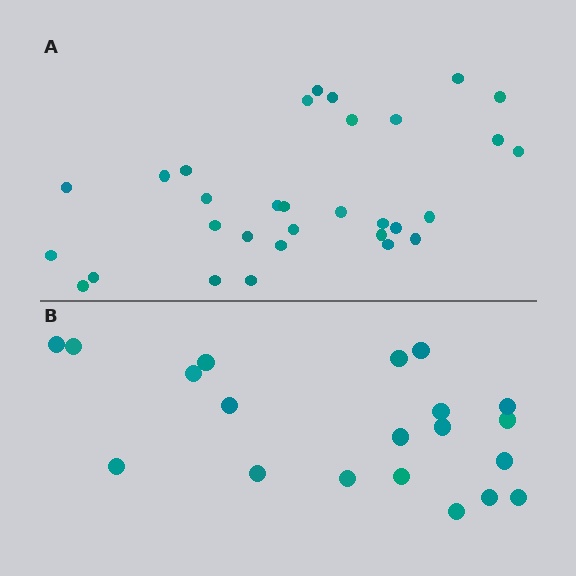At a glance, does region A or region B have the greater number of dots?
Region A (the top region) has more dots.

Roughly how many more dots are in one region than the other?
Region A has roughly 12 or so more dots than region B.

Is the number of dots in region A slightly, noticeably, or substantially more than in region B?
Region A has substantially more. The ratio is roughly 1.6 to 1.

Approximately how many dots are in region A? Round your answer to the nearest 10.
About 30 dots. (The exact count is 31, which rounds to 30.)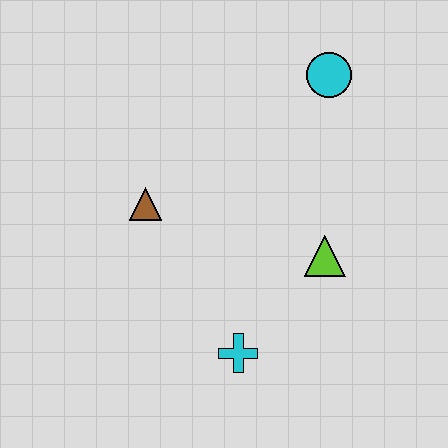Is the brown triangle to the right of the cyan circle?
No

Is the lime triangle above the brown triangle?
No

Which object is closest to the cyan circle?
The lime triangle is closest to the cyan circle.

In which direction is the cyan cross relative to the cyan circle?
The cyan cross is below the cyan circle.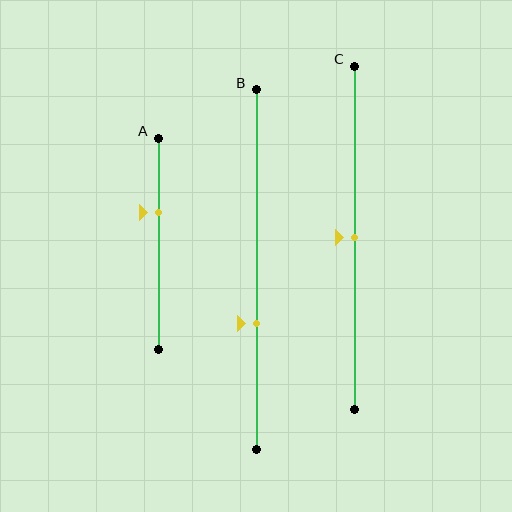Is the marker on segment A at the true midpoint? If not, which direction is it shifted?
No, the marker on segment A is shifted upward by about 15% of the segment length.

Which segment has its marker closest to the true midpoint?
Segment C has its marker closest to the true midpoint.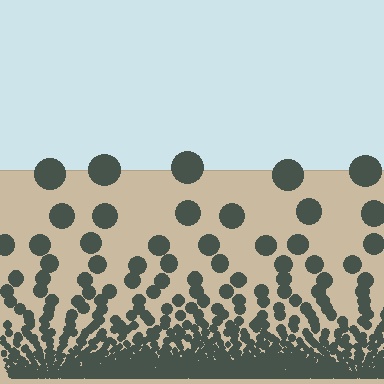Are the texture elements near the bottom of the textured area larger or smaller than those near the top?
Smaller. The gradient is inverted — elements near the bottom are smaller and denser.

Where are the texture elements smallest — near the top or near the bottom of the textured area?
Near the bottom.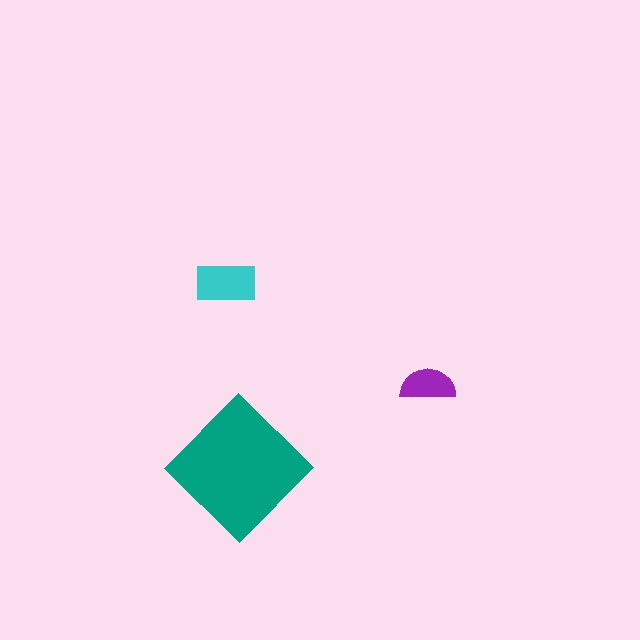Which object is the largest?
The teal diamond.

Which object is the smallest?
The purple semicircle.